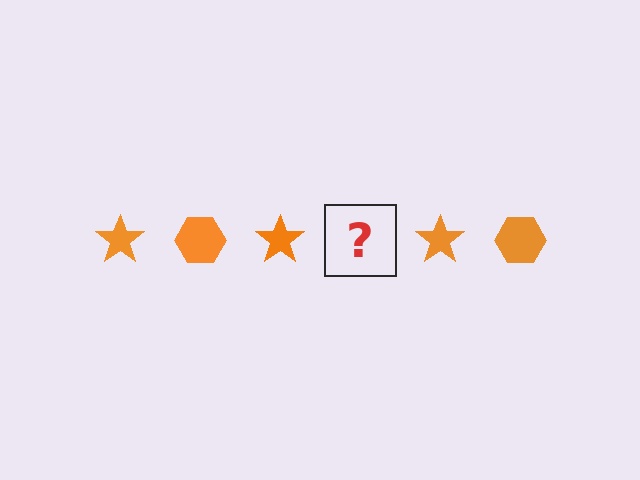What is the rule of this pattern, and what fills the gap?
The rule is that the pattern cycles through star, hexagon shapes in orange. The gap should be filled with an orange hexagon.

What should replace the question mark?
The question mark should be replaced with an orange hexagon.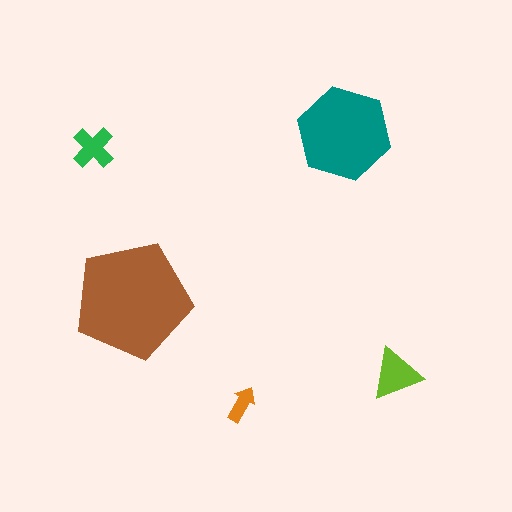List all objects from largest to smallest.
The brown pentagon, the teal hexagon, the lime triangle, the green cross, the orange arrow.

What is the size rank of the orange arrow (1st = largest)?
5th.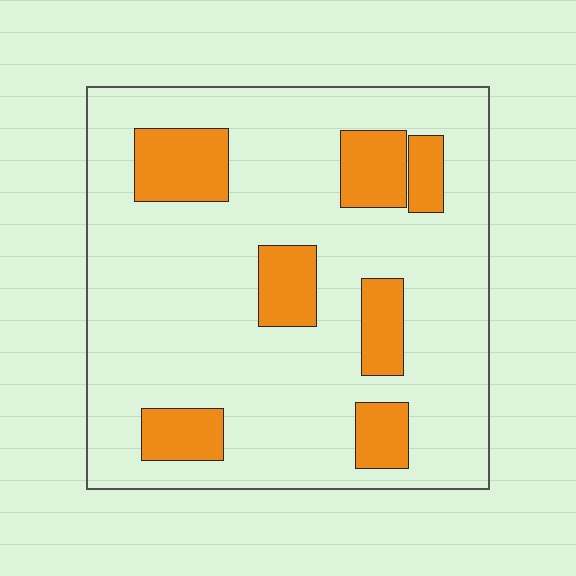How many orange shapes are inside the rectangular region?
7.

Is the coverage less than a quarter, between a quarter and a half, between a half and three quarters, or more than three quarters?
Less than a quarter.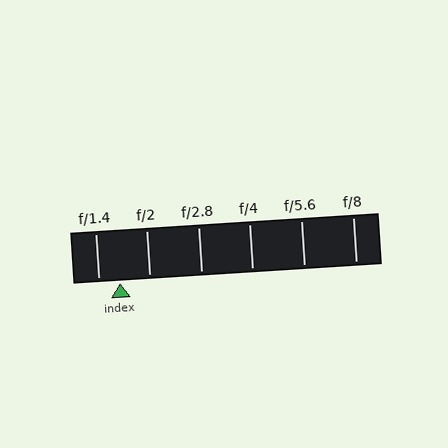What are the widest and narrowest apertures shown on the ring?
The widest aperture shown is f/1.4 and the narrowest is f/8.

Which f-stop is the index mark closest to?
The index mark is closest to f/1.4.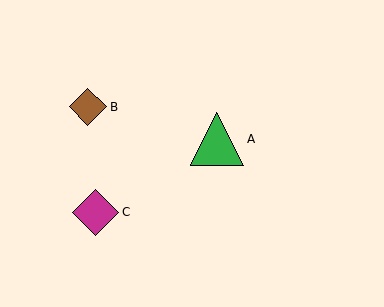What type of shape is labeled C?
Shape C is a magenta diamond.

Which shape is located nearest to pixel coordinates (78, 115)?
The brown diamond (labeled B) at (88, 107) is nearest to that location.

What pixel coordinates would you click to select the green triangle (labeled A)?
Click at (217, 139) to select the green triangle A.